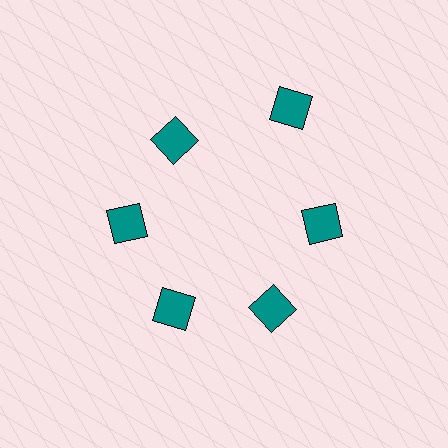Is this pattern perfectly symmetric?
No. The 6 teal squares are arranged in a ring, but one element near the 1 o'clock position is pushed outward from the center, breaking the 6-fold rotational symmetry.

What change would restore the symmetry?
The symmetry would be restored by moving it inward, back onto the ring so that all 6 squares sit at equal angles and equal distance from the center.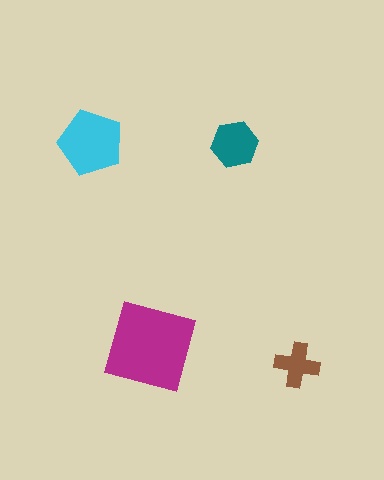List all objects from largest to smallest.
The magenta diamond, the cyan pentagon, the teal hexagon, the brown cross.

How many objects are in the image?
There are 4 objects in the image.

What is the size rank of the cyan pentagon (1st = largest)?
2nd.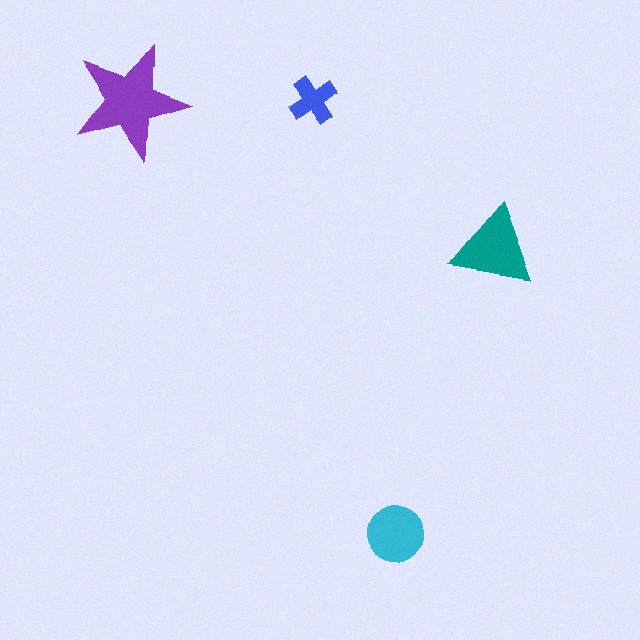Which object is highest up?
The blue cross is topmost.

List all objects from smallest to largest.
The blue cross, the cyan circle, the teal triangle, the purple star.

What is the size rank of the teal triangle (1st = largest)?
2nd.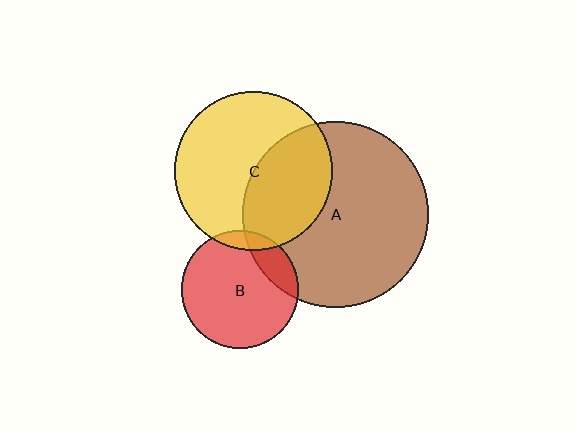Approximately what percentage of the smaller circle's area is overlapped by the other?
Approximately 10%.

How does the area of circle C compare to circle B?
Approximately 1.8 times.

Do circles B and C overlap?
Yes.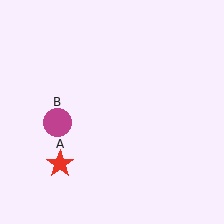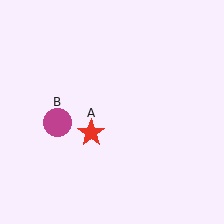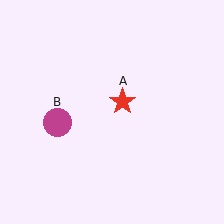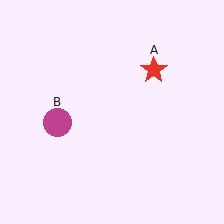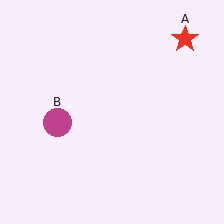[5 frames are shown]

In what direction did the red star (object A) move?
The red star (object A) moved up and to the right.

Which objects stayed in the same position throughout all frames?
Magenta circle (object B) remained stationary.